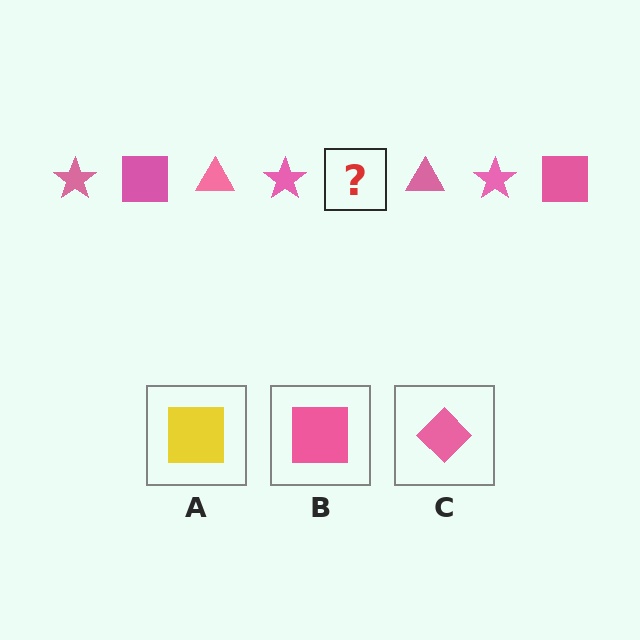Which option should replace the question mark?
Option B.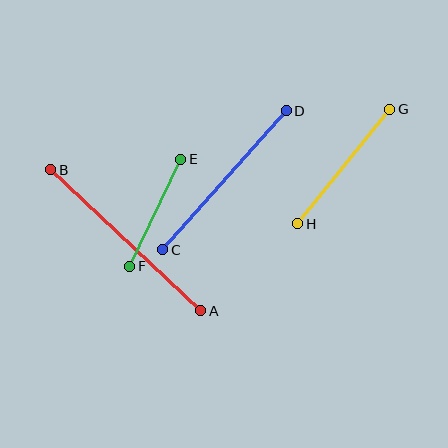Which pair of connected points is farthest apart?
Points A and B are farthest apart.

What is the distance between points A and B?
The distance is approximately 206 pixels.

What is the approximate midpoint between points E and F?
The midpoint is at approximately (155, 213) pixels.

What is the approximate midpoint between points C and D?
The midpoint is at approximately (224, 180) pixels.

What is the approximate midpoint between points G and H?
The midpoint is at approximately (344, 166) pixels.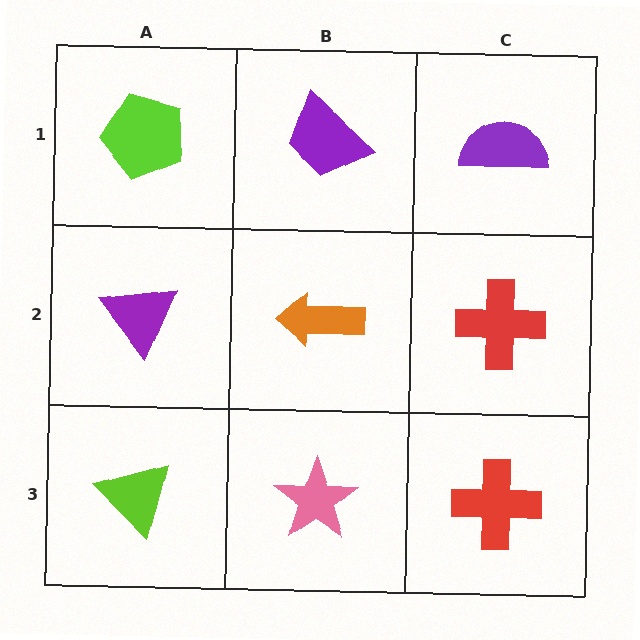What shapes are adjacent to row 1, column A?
A purple triangle (row 2, column A), a purple trapezoid (row 1, column B).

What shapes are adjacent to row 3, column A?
A purple triangle (row 2, column A), a pink star (row 3, column B).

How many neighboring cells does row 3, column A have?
2.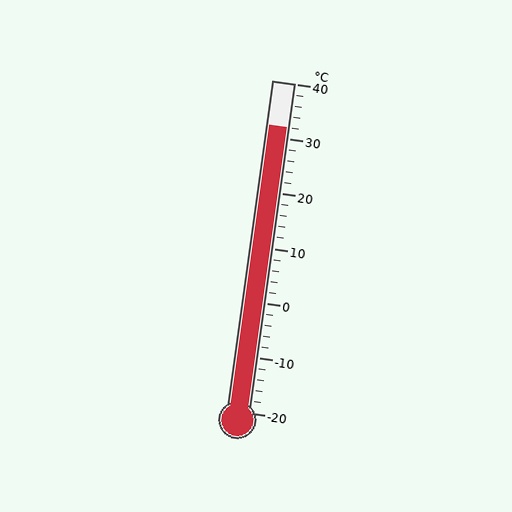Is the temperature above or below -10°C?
The temperature is above -10°C.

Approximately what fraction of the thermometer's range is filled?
The thermometer is filled to approximately 85% of its range.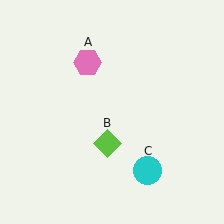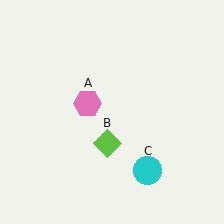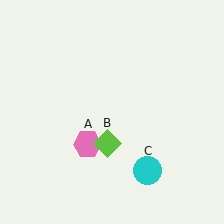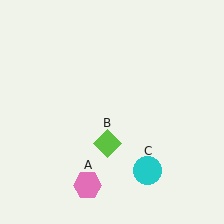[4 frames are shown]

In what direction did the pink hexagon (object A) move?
The pink hexagon (object A) moved down.